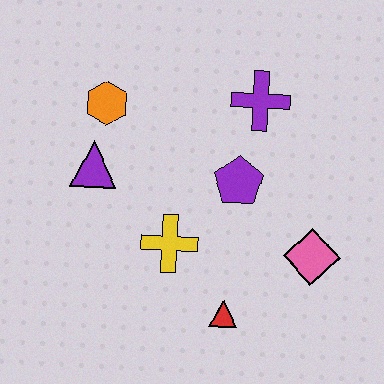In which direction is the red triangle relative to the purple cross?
The red triangle is below the purple cross.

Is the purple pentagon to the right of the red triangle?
Yes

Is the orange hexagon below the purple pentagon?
No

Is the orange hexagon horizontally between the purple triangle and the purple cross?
Yes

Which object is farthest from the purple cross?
The red triangle is farthest from the purple cross.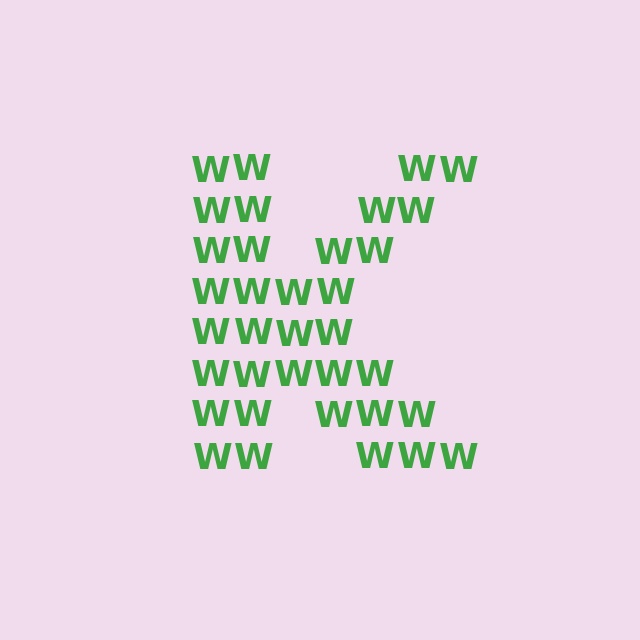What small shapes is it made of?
It is made of small letter W's.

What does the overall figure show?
The overall figure shows the letter K.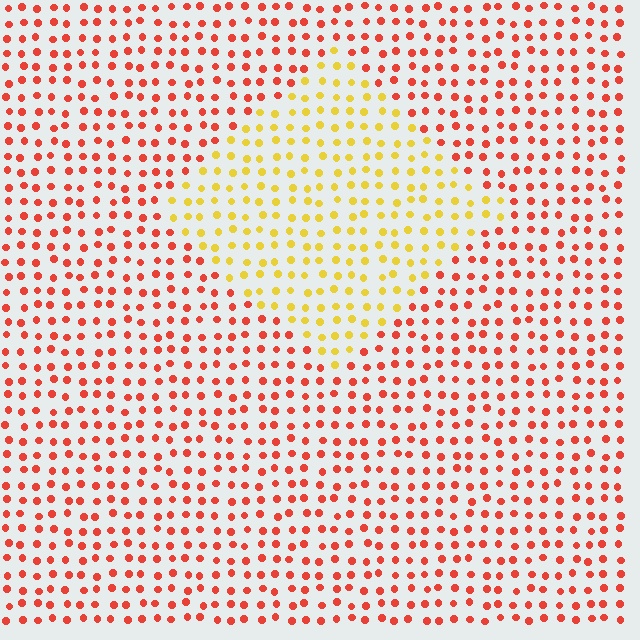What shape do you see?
I see a diamond.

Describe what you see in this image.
The image is filled with small red elements in a uniform arrangement. A diamond-shaped region is visible where the elements are tinted to a slightly different hue, forming a subtle color boundary.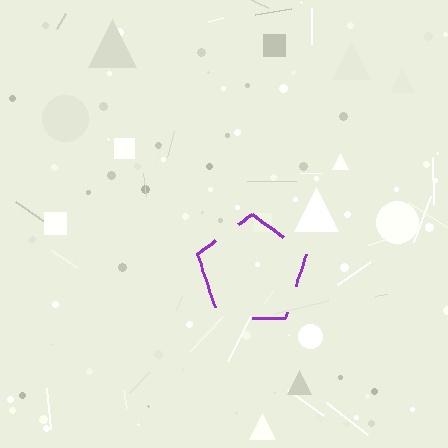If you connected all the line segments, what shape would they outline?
They would outline a pentagon.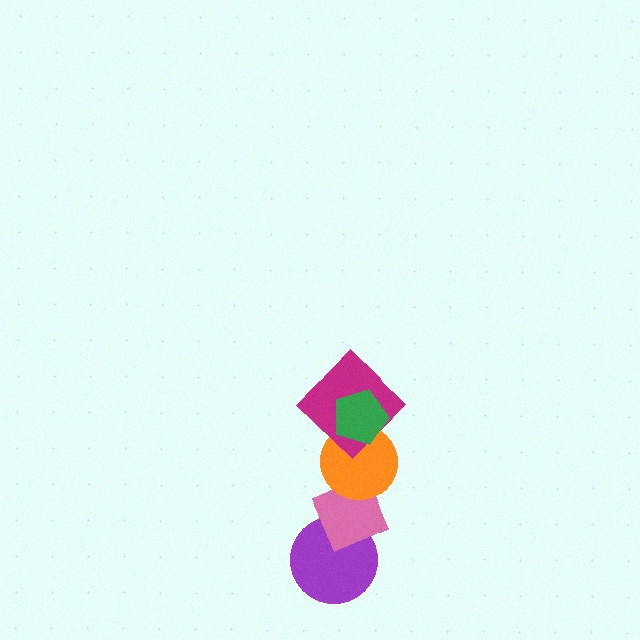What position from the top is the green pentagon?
The green pentagon is 1st from the top.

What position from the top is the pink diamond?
The pink diamond is 4th from the top.